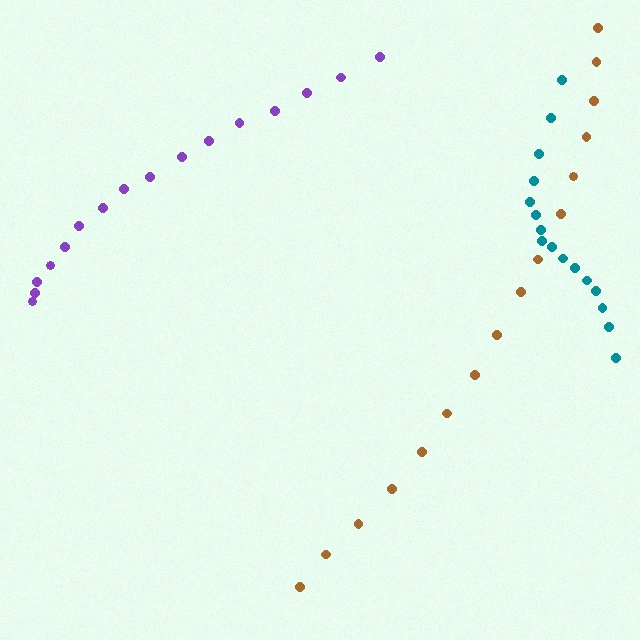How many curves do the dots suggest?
There are 3 distinct paths.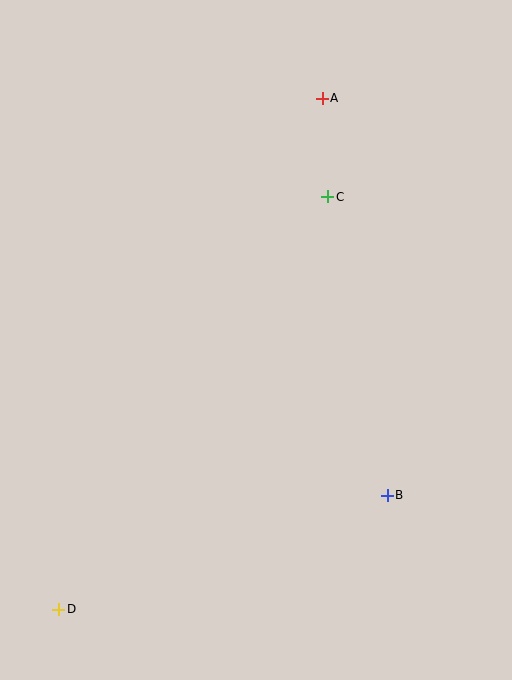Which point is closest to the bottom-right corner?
Point B is closest to the bottom-right corner.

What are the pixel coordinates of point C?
Point C is at (328, 197).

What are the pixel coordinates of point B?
Point B is at (387, 495).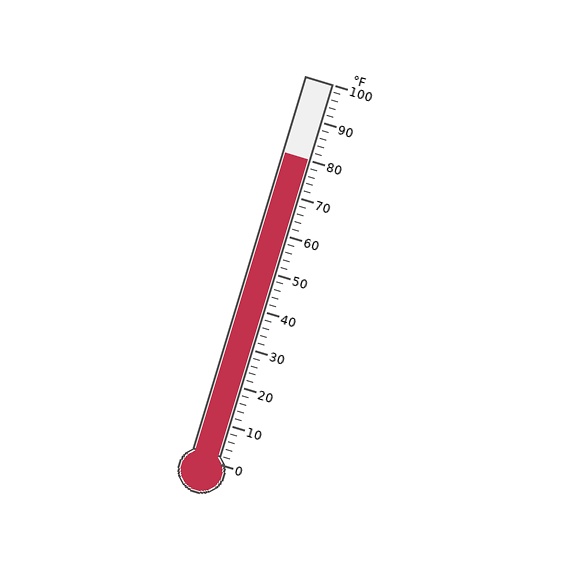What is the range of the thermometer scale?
The thermometer scale ranges from 0°F to 100°F.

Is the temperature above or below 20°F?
The temperature is above 20°F.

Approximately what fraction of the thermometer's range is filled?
The thermometer is filled to approximately 80% of its range.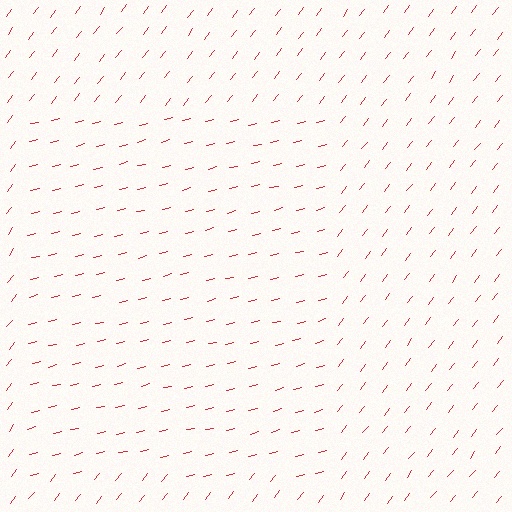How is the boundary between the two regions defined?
The boundary is defined purely by a change in line orientation (approximately 38 degrees difference). All lines are the same color and thickness.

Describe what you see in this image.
The image is filled with small red line segments. A rectangle region in the image has lines oriented differently from the surrounding lines, creating a visible texture boundary.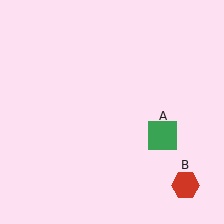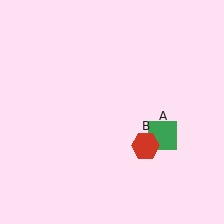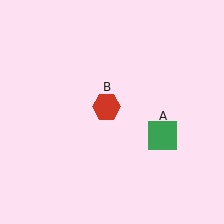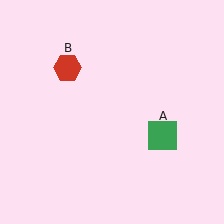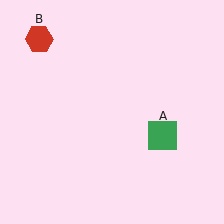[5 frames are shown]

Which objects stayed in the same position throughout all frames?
Green square (object A) remained stationary.